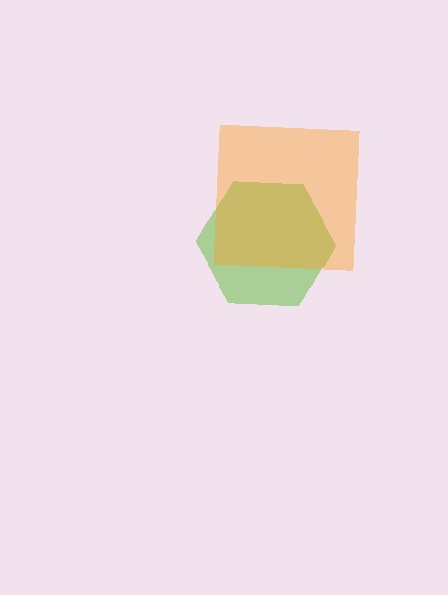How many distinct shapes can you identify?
There are 2 distinct shapes: a lime hexagon, an orange square.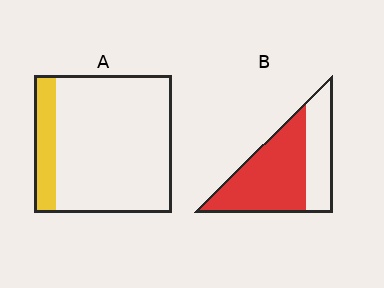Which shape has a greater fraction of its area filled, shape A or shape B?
Shape B.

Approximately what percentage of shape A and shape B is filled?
A is approximately 15% and B is approximately 65%.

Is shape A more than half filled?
No.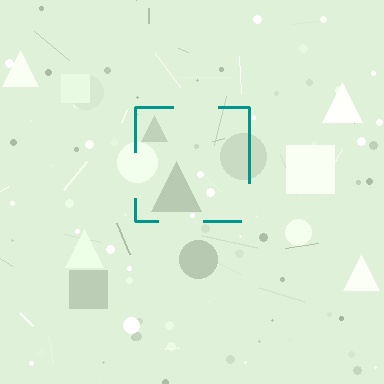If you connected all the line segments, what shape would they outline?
They would outline a square.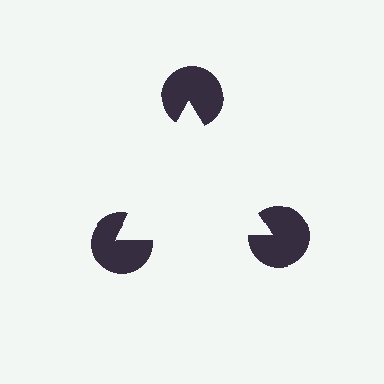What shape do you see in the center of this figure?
An illusory triangle — its edges are inferred from the aligned wedge cuts in the pac-man discs, not physically drawn.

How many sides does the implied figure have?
3 sides.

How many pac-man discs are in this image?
There are 3 — one at each vertex of the illusory triangle.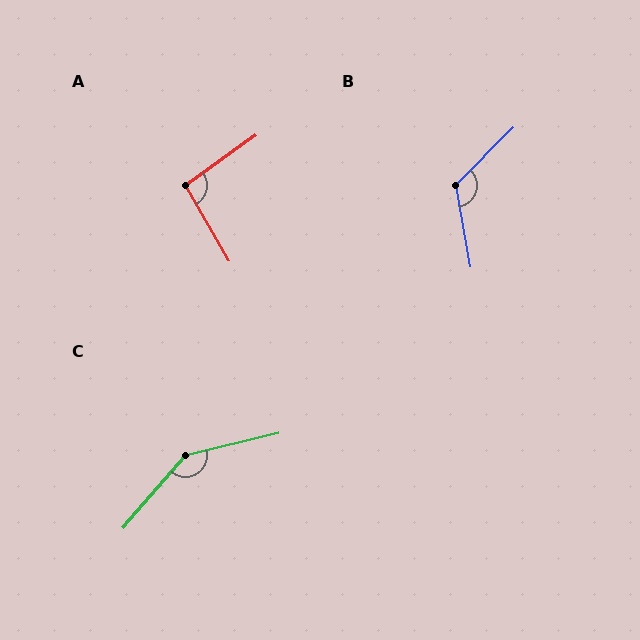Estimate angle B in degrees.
Approximately 125 degrees.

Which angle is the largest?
C, at approximately 144 degrees.